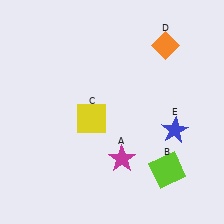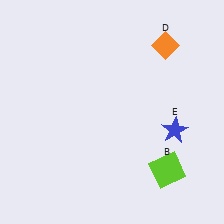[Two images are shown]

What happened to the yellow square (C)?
The yellow square (C) was removed in Image 2. It was in the bottom-left area of Image 1.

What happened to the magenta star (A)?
The magenta star (A) was removed in Image 2. It was in the bottom-right area of Image 1.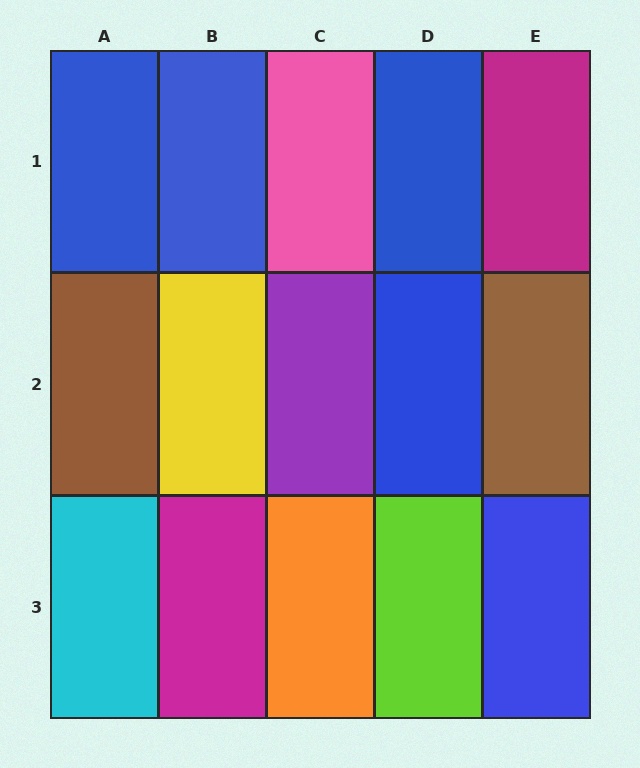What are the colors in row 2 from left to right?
Brown, yellow, purple, blue, brown.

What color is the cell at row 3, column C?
Orange.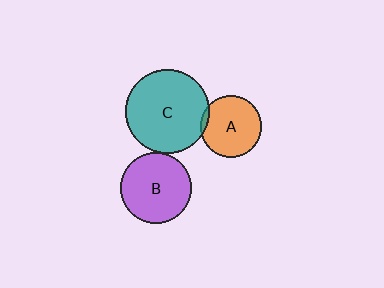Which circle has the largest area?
Circle C (teal).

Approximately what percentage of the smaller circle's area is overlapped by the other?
Approximately 5%.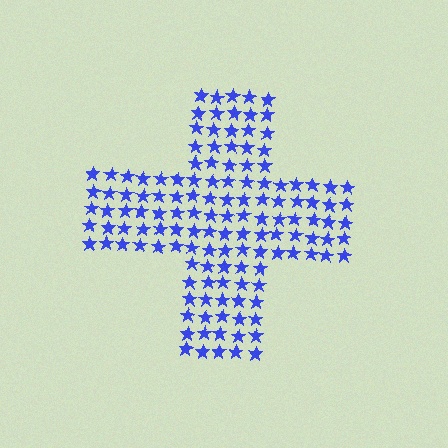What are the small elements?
The small elements are stars.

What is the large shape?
The large shape is a cross.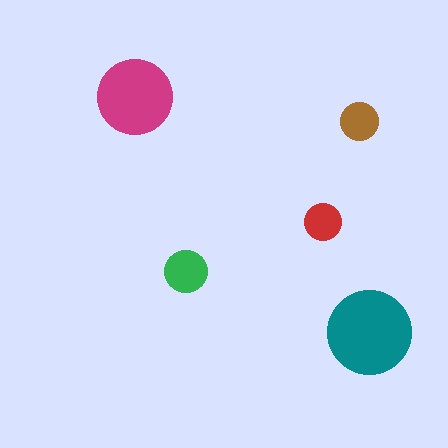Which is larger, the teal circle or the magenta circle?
The teal one.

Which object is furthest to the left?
The magenta circle is leftmost.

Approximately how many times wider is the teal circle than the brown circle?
About 2 times wider.